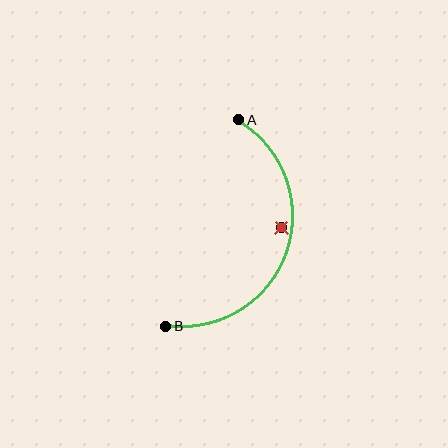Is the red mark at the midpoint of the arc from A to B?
No — the red mark does not lie on the arc at all. It sits slightly inside the curve.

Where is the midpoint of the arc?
The arc midpoint is the point on the curve farthest from the straight line joining A and B. It sits to the right of that line.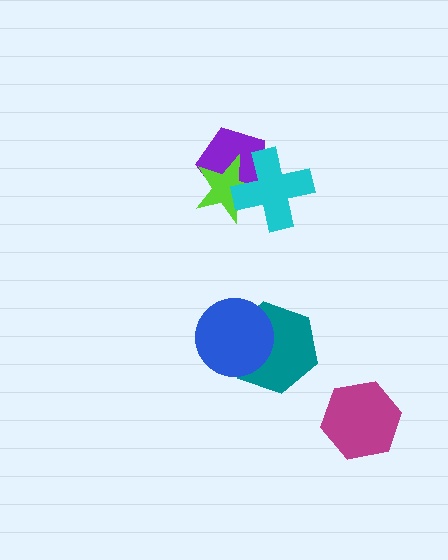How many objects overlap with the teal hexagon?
1 object overlaps with the teal hexagon.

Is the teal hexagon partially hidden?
Yes, it is partially covered by another shape.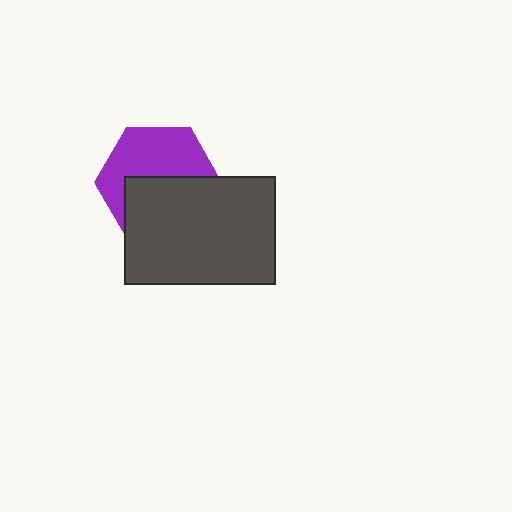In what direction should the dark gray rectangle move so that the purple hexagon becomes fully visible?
The dark gray rectangle should move down. That is the shortest direction to clear the overlap and leave the purple hexagon fully visible.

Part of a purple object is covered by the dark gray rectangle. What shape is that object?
It is a hexagon.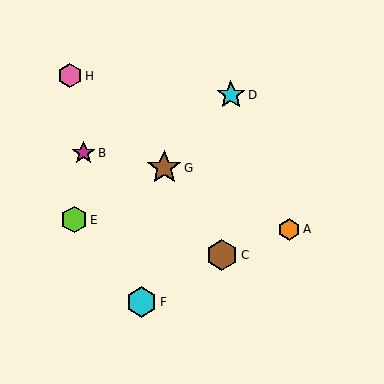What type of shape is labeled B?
Shape B is a magenta star.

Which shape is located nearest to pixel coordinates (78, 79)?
The pink hexagon (labeled H) at (70, 76) is nearest to that location.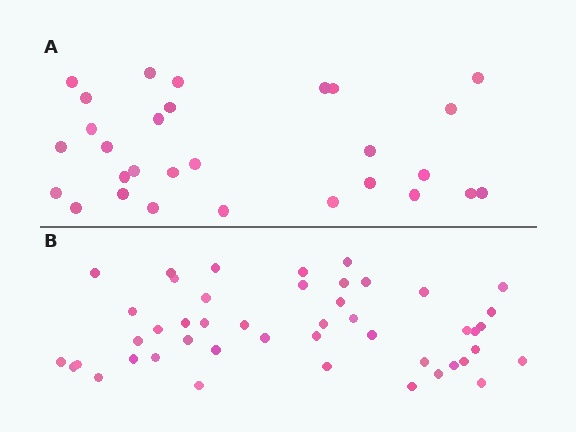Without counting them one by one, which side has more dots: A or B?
Region B (the bottom region) has more dots.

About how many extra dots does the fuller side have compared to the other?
Region B has approximately 15 more dots than region A.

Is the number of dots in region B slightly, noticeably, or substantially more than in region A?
Region B has substantially more. The ratio is roughly 1.6 to 1.